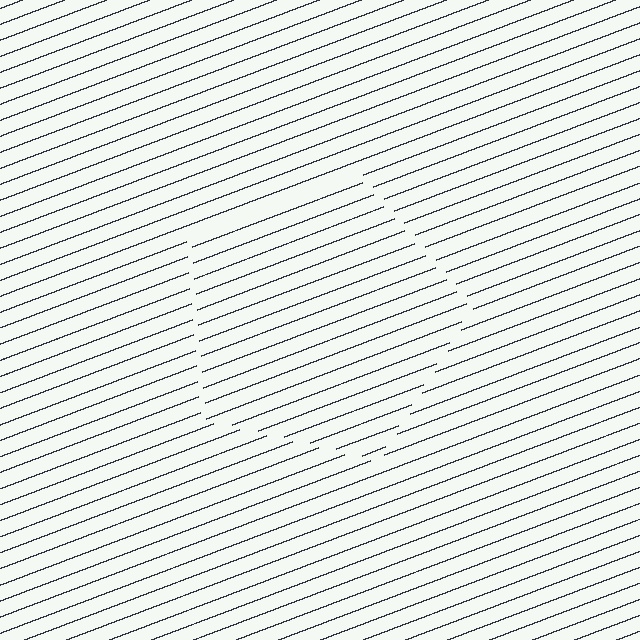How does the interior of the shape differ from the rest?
The interior of the shape contains the same grating, shifted by half a period — the contour is defined by the phase discontinuity where line-ends from the inner and outer gratings abut.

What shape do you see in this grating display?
An illusory pentagon. The interior of the shape contains the same grating, shifted by half a period — the contour is defined by the phase discontinuity where line-ends from the inner and outer gratings abut.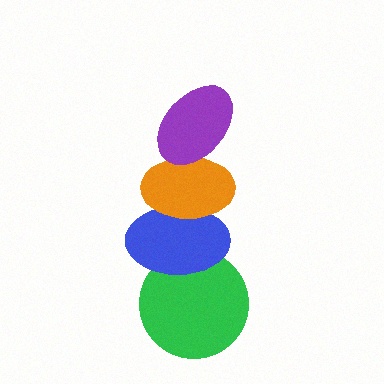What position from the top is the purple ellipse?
The purple ellipse is 1st from the top.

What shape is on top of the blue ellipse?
The orange ellipse is on top of the blue ellipse.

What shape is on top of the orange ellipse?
The purple ellipse is on top of the orange ellipse.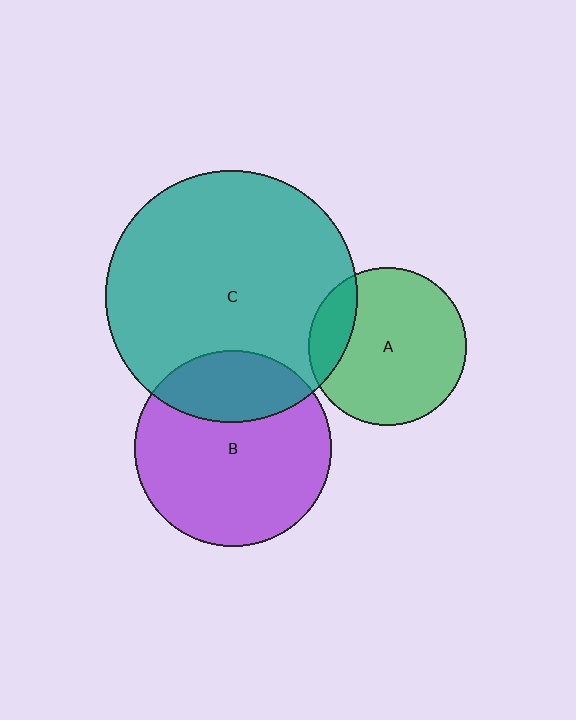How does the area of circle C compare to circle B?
Approximately 1.6 times.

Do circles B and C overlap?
Yes.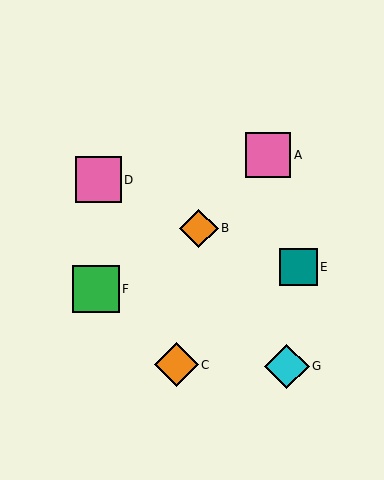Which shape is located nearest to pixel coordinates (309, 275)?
The teal square (labeled E) at (299, 267) is nearest to that location.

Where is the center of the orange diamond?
The center of the orange diamond is at (199, 228).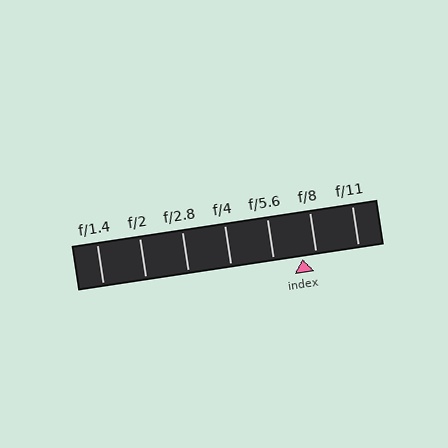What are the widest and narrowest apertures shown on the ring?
The widest aperture shown is f/1.4 and the narrowest is f/11.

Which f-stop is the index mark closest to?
The index mark is closest to f/8.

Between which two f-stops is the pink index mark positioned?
The index mark is between f/5.6 and f/8.